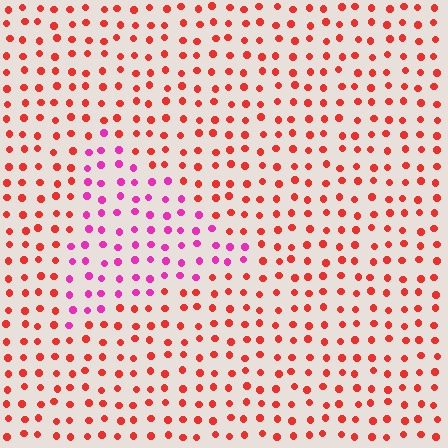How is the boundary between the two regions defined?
The boundary is defined purely by a slight shift in hue (about 45 degrees). Spacing, size, and orientation are identical on both sides.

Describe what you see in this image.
The image is filled with small red elements in a uniform arrangement. A triangle-shaped region is visible where the elements are tinted to a slightly different hue, forming a subtle color boundary.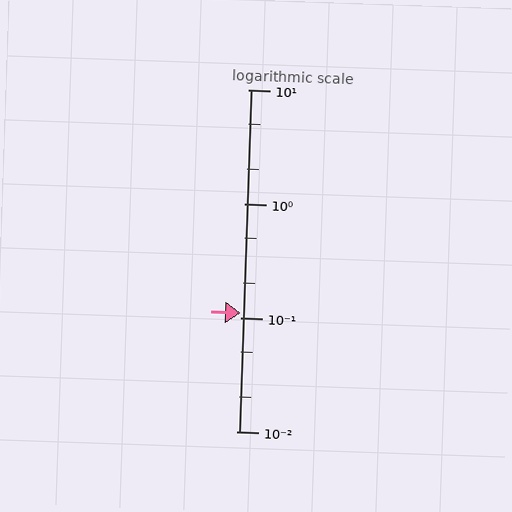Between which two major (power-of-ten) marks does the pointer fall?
The pointer is between 0.1 and 1.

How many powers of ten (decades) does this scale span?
The scale spans 3 decades, from 0.01 to 10.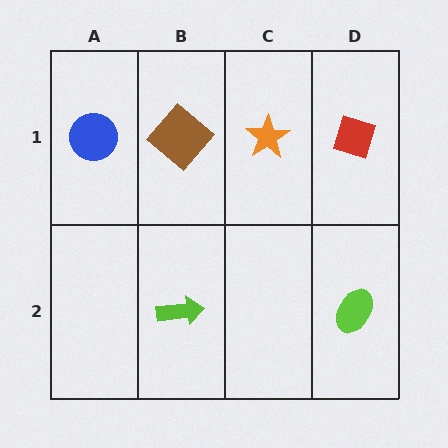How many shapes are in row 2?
2 shapes.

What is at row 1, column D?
A red diamond.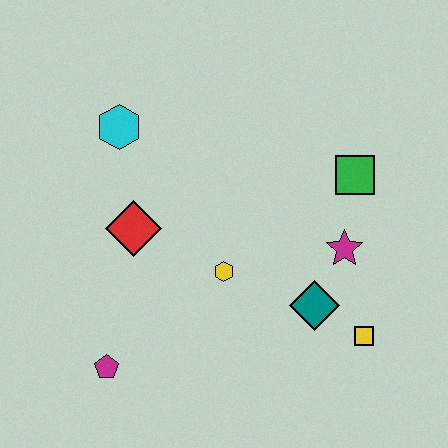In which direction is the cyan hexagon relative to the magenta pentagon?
The cyan hexagon is above the magenta pentagon.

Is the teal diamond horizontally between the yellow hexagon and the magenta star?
Yes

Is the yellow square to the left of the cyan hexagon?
No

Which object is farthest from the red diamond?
The yellow square is farthest from the red diamond.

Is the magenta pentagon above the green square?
No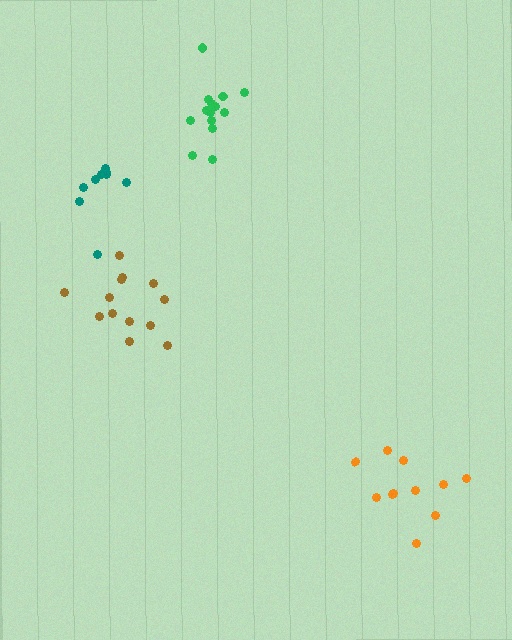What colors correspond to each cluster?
The clusters are colored: green, brown, orange, teal.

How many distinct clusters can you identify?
There are 4 distinct clusters.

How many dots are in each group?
Group 1: 14 dots, Group 2: 13 dots, Group 3: 11 dots, Group 4: 9 dots (47 total).